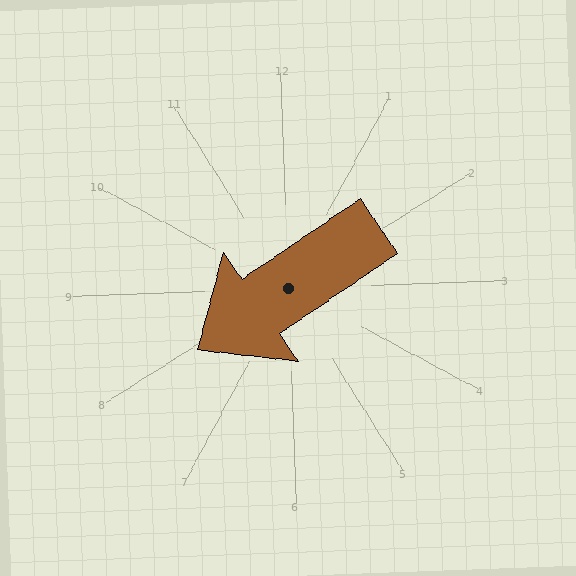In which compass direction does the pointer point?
Southwest.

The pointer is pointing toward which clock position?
Roughly 8 o'clock.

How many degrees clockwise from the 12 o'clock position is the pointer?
Approximately 238 degrees.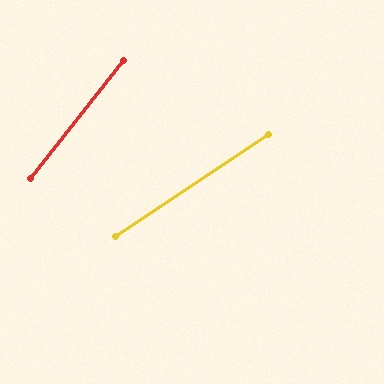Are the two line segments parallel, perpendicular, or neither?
Neither parallel nor perpendicular — they differ by about 18°.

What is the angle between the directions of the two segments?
Approximately 18 degrees.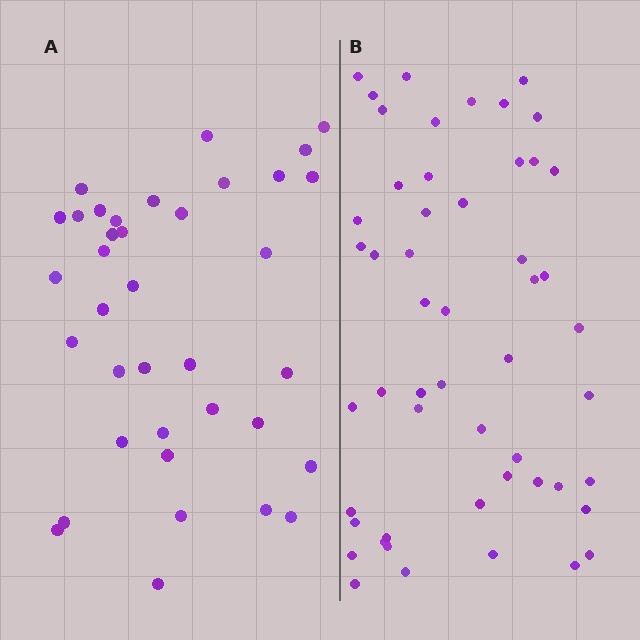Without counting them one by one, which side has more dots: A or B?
Region B (the right region) has more dots.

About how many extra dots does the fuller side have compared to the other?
Region B has approximately 15 more dots than region A.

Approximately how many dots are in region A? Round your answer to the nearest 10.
About 40 dots. (The exact count is 37, which rounds to 40.)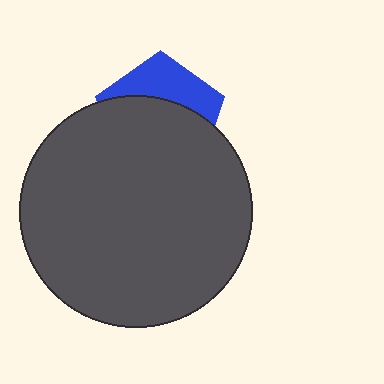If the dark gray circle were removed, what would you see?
You would see the complete blue pentagon.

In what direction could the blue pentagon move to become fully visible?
The blue pentagon could move up. That would shift it out from behind the dark gray circle entirely.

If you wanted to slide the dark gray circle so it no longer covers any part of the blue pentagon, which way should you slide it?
Slide it down — that is the most direct way to separate the two shapes.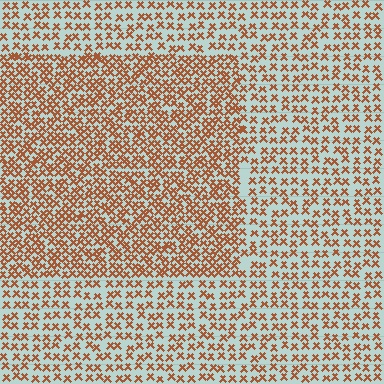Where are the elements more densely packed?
The elements are more densely packed inside the rectangle boundary.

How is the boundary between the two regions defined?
The boundary is defined by a change in element density (approximately 1.8x ratio). All elements are the same color, size, and shape.